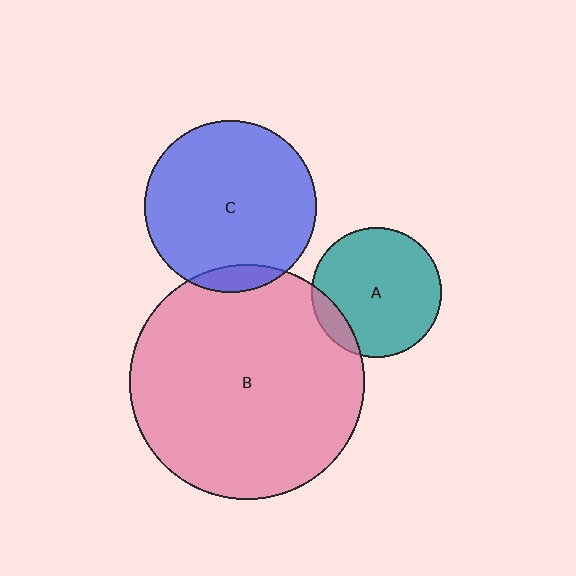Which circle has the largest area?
Circle B (pink).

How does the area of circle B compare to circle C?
Approximately 1.9 times.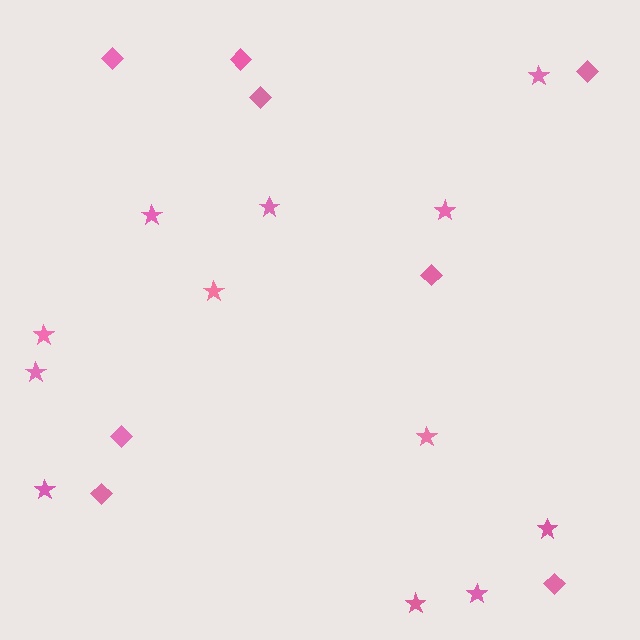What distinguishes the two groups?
There are 2 groups: one group of diamonds (8) and one group of stars (12).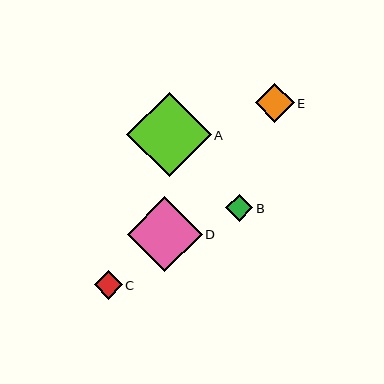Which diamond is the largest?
Diamond A is the largest with a size of approximately 84 pixels.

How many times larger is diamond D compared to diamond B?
Diamond D is approximately 2.7 times the size of diamond B.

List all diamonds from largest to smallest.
From largest to smallest: A, D, E, C, B.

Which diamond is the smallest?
Diamond B is the smallest with a size of approximately 27 pixels.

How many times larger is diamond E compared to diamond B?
Diamond E is approximately 1.4 times the size of diamond B.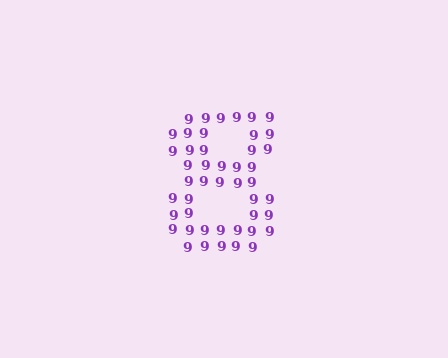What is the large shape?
The large shape is the digit 8.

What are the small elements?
The small elements are digit 9's.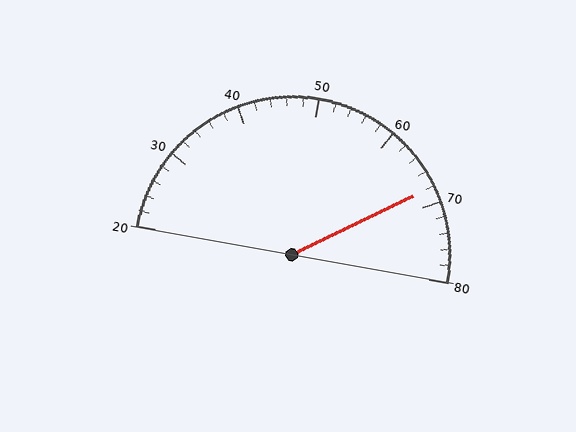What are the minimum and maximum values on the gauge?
The gauge ranges from 20 to 80.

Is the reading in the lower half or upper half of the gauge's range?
The reading is in the upper half of the range (20 to 80).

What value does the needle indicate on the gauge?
The needle indicates approximately 68.